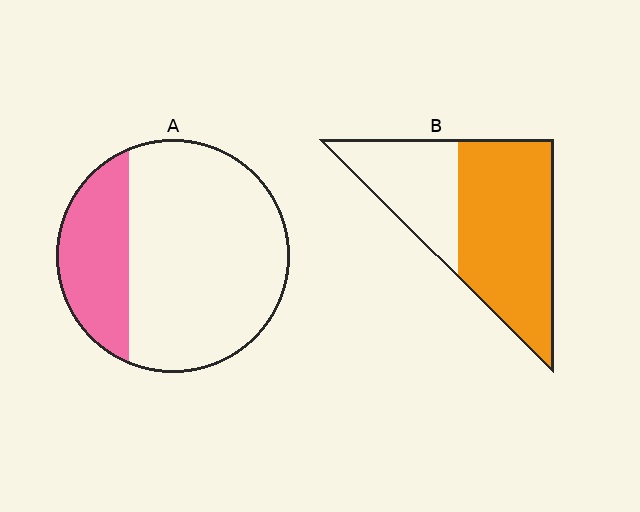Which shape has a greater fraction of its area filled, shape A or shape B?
Shape B.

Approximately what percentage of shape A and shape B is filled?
A is approximately 25% and B is approximately 65%.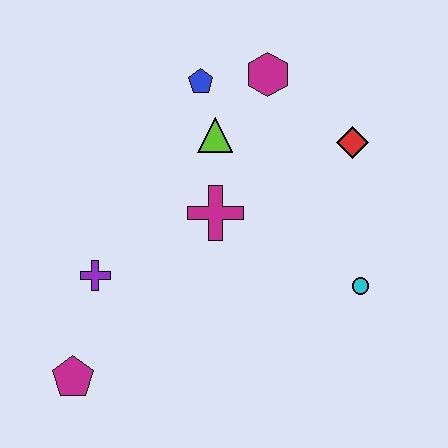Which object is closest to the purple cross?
The magenta pentagon is closest to the purple cross.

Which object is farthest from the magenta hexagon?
The magenta pentagon is farthest from the magenta hexagon.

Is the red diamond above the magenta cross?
Yes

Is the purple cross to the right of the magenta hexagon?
No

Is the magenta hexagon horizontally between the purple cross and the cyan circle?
Yes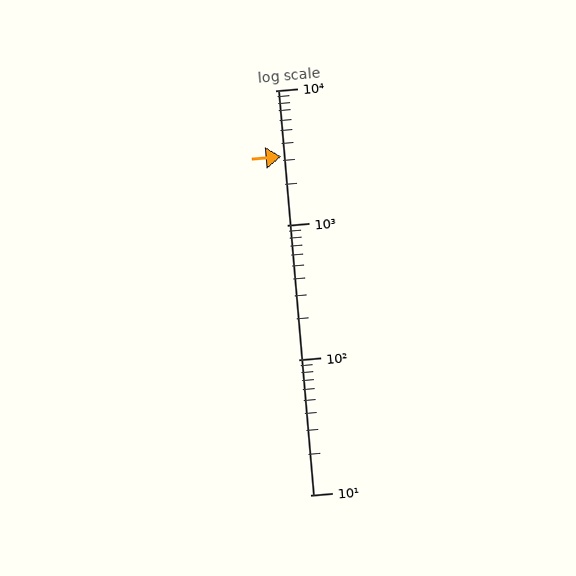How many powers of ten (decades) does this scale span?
The scale spans 3 decades, from 10 to 10000.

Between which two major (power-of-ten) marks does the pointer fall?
The pointer is between 1000 and 10000.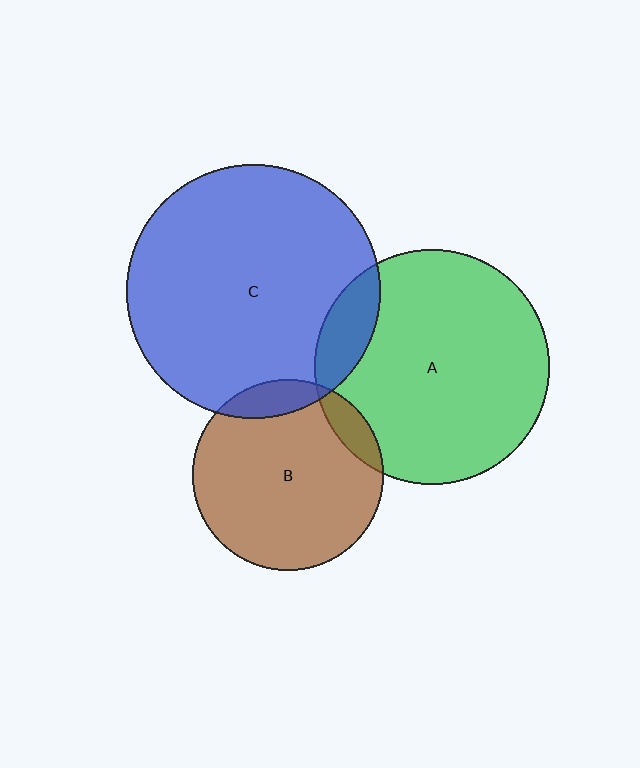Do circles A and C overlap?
Yes.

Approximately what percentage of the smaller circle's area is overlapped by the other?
Approximately 10%.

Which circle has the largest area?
Circle C (blue).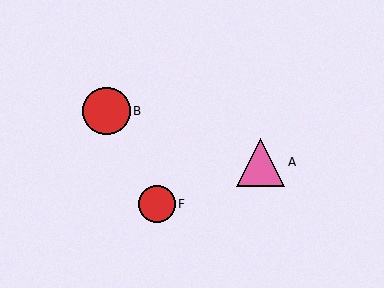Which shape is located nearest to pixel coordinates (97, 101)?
The red circle (labeled B) at (106, 111) is nearest to that location.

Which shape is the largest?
The pink triangle (labeled A) is the largest.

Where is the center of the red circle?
The center of the red circle is at (106, 111).